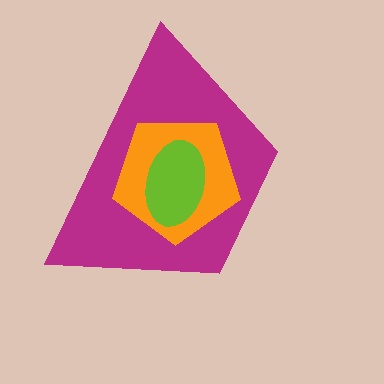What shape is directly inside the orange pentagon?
The lime ellipse.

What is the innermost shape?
The lime ellipse.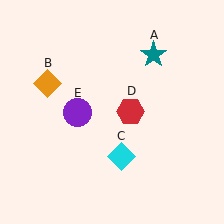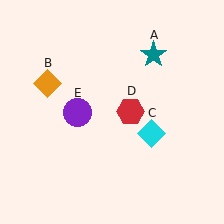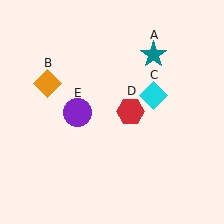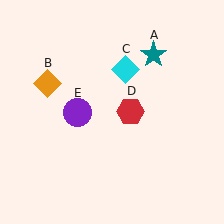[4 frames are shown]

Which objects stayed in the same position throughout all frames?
Teal star (object A) and orange diamond (object B) and red hexagon (object D) and purple circle (object E) remained stationary.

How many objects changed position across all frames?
1 object changed position: cyan diamond (object C).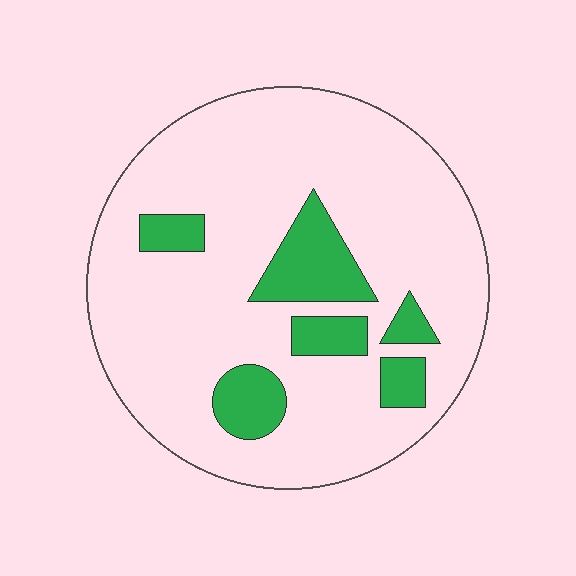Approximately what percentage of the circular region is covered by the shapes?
Approximately 15%.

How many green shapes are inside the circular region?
6.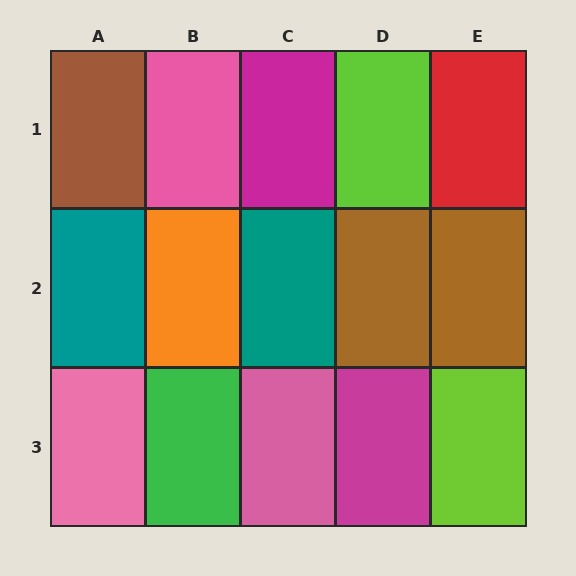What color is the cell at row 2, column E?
Brown.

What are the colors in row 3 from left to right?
Pink, green, pink, magenta, lime.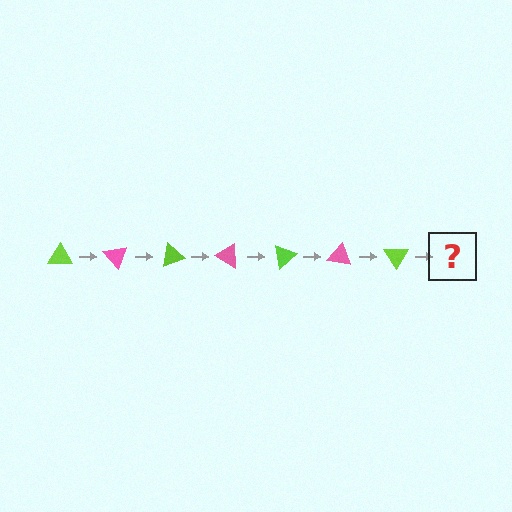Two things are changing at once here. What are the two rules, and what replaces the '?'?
The two rules are that it rotates 50 degrees each step and the color cycles through lime and pink. The '?' should be a pink triangle, rotated 350 degrees from the start.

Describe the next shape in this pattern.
It should be a pink triangle, rotated 350 degrees from the start.